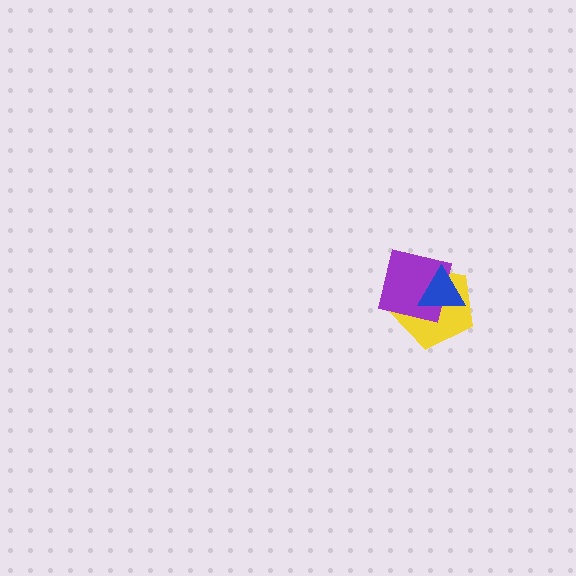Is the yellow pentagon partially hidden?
Yes, it is partially covered by another shape.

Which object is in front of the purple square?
The blue triangle is in front of the purple square.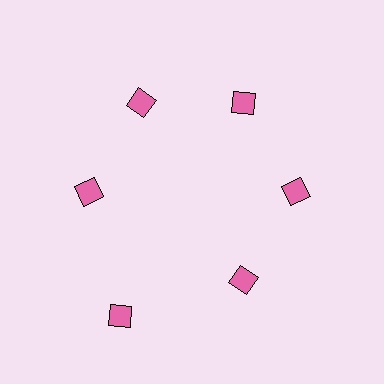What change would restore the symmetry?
The symmetry would be restored by moving it inward, back onto the ring so that all 6 diamonds sit at equal angles and equal distance from the center.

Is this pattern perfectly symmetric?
No. The 6 pink diamonds are arranged in a ring, but one element near the 7 o'clock position is pushed outward from the center, breaking the 6-fold rotational symmetry.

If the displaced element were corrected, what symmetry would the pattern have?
It would have 6-fold rotational symmetry — the pattern would map onto itself every 60 degrees.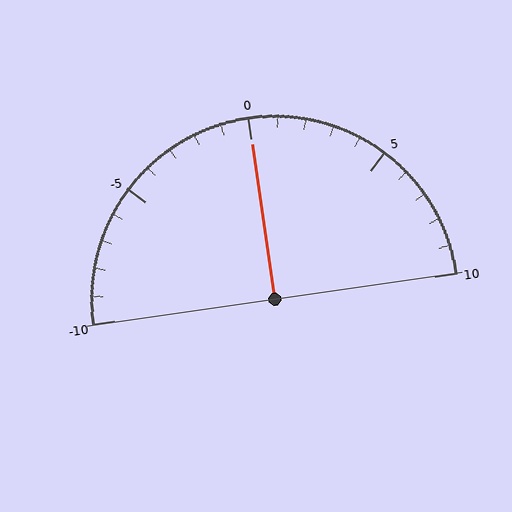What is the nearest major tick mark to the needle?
The nearest major tick mark is 0.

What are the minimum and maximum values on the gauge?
The gauge ranges from -10 to 10.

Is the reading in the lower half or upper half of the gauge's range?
The reading is in the upper half of the range (-10 to 10).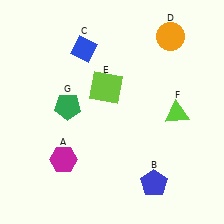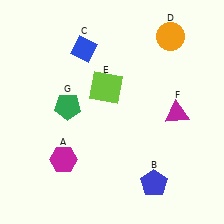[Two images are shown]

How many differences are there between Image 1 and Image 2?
There is 1 difference between the two images.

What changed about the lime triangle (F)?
In Image 1, F is lime. In Image 2, it changed to magenta.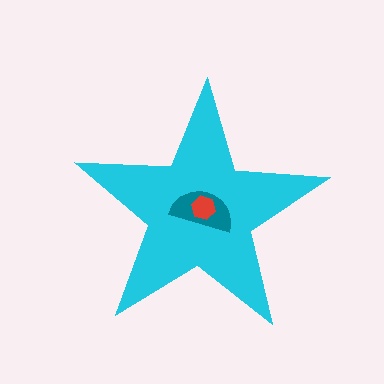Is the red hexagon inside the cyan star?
Yes.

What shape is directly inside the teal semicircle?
The red hexagon.